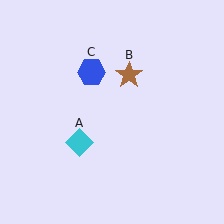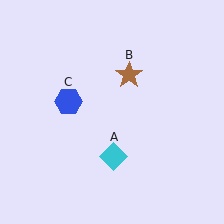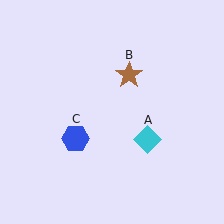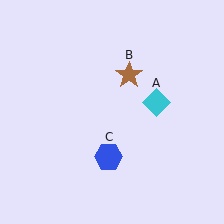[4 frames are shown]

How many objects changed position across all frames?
2 objects changed position: cyan diamond (object A), blue hexagon (object C).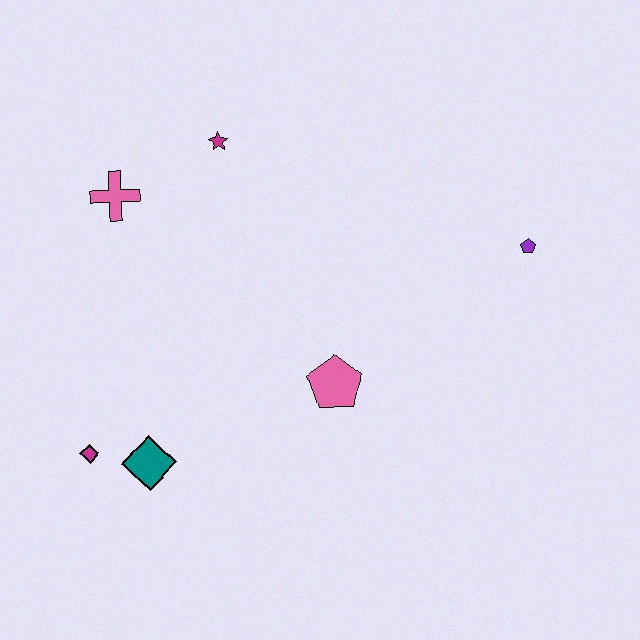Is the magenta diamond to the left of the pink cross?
Yes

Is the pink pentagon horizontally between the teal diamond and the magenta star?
No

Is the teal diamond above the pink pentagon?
No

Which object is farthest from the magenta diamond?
The purple pentagon is farthest from the magenta diamond.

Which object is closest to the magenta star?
The pink cross is closest to the magenta star.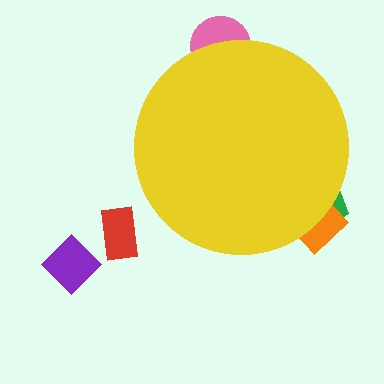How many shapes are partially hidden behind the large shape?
3 shapes are partially hidden.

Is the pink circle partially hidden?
Yes, the pink circle is partially hidden behind the yellow circle.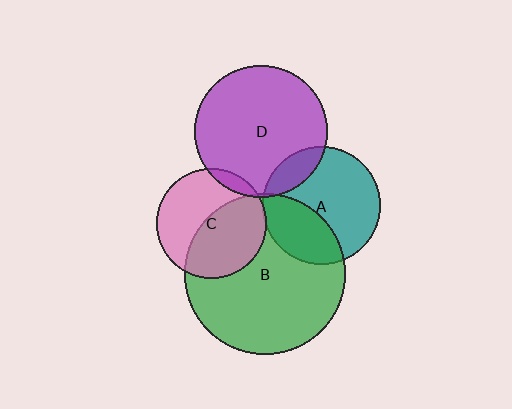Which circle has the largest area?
Circle B (green).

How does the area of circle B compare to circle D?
Approximately 1.5 times.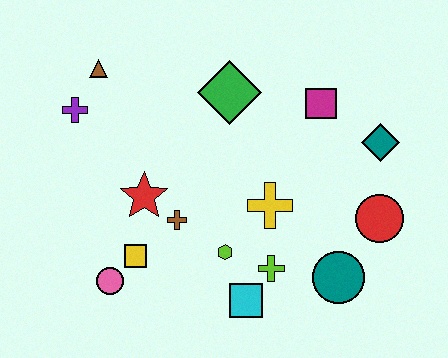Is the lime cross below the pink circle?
No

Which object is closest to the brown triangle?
The purple cross is closest to the brown triangle.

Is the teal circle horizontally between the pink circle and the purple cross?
No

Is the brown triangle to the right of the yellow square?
No